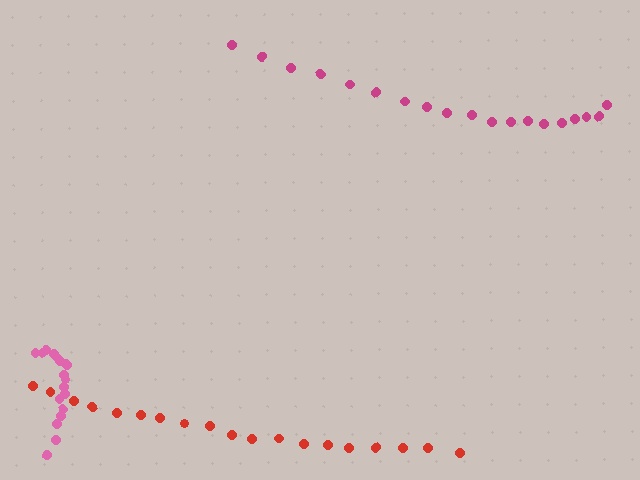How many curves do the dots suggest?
There are 3 distinct paths.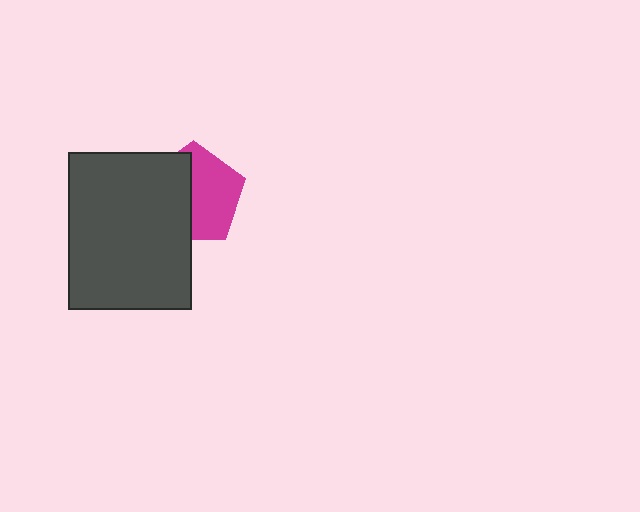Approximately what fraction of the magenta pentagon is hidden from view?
Roughly 46% of the magenta pentagon is hidden behind the dark gray rectangle.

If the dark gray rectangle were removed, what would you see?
You would see the complete magenta pentagon.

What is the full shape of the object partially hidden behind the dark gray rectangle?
The partially hidden object is a magenta pentagon.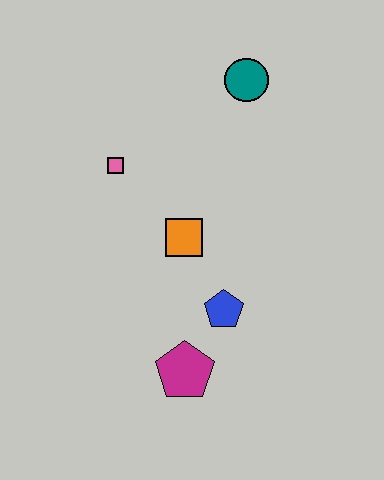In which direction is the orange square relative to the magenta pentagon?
The orange square is above the magenta pentagon.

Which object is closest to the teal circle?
The pink square is closest to the teal circle.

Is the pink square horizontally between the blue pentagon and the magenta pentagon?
No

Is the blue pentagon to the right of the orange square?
Yes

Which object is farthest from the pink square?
The magenta pentagon is farthest from the pink square.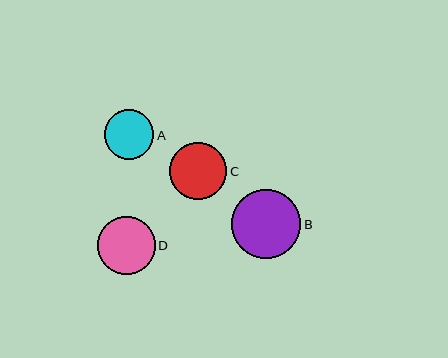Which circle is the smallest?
Circle A is the smallest with a size of approximately 49 pixels.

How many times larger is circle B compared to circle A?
Circle B is approximately 1.4 times the size of circle A.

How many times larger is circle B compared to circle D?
Circle B is approximately 1.2 times the size of circle D.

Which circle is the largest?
Circle B is the largest with a size of approximately 69 pixels.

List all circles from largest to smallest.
From largest to smallest: B, D, C, A.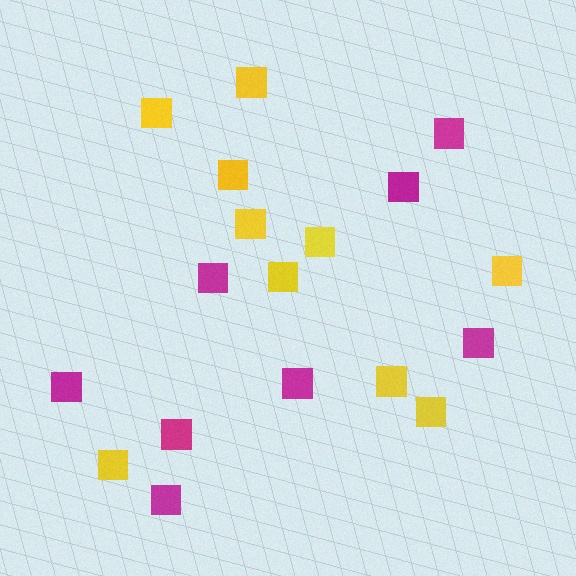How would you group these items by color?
There are 2 groups: one group of magenta squares (8) and one group of yellow squares (10).